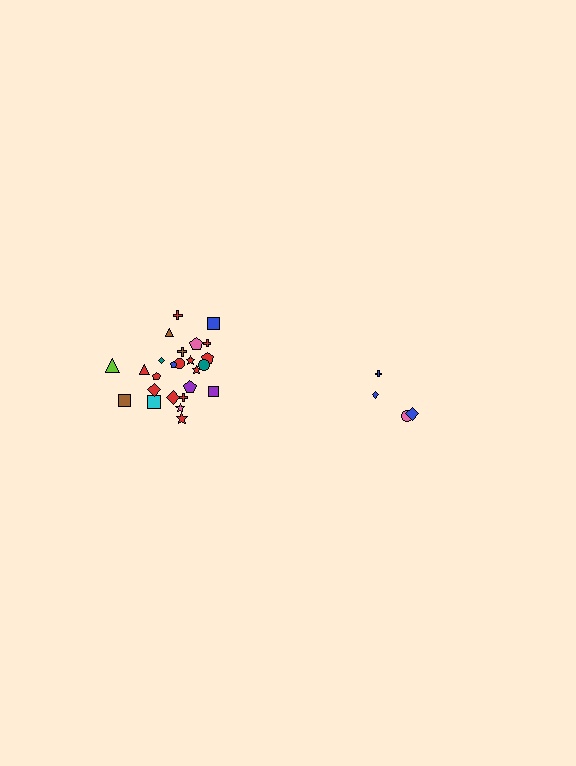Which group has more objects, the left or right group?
The left group.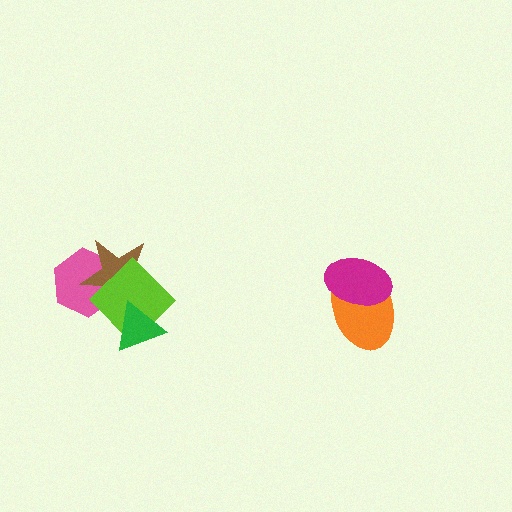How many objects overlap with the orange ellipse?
1 object overlaps with the orange ellipse.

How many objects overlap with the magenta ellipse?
1 object overlaps with the magenta ellipse.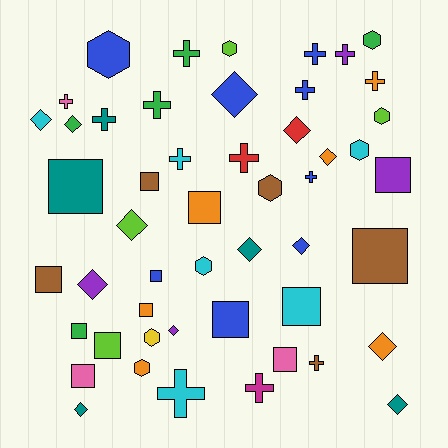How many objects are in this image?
There are 50 objects.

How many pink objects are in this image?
There are 3 pink objects.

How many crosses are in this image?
There are 14 crosses.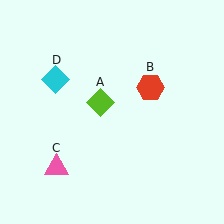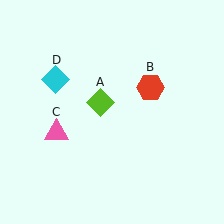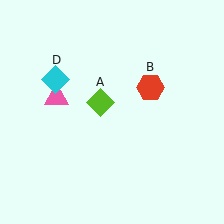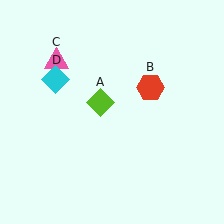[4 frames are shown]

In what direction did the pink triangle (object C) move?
The pink triangle (object C) moved up.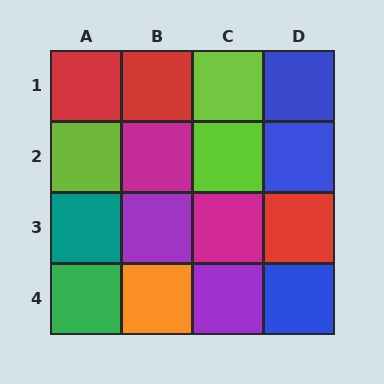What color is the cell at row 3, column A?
Teal.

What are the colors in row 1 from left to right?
Red, red, lime, blue.